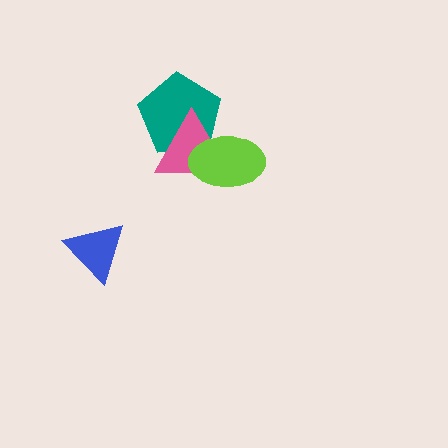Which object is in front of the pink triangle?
The lime ellipse is in front of the pink triangle.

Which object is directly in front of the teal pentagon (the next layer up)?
The pink triangle is directly in front of the teal pentagon.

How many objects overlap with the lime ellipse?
2 objects overlap with the lime ellipse.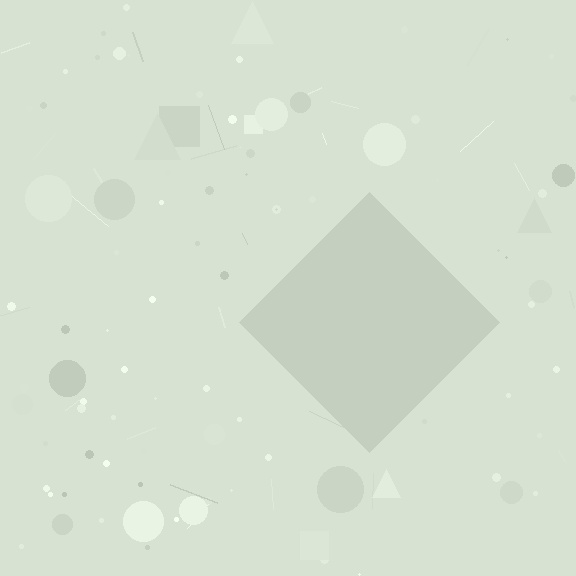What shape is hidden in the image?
A diamond is hidden in the image.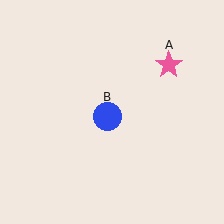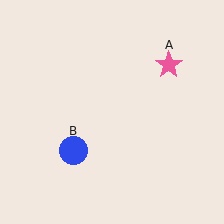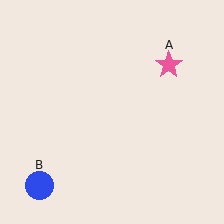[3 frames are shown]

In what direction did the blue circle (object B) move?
The blue circle (object B) moved down and to the left.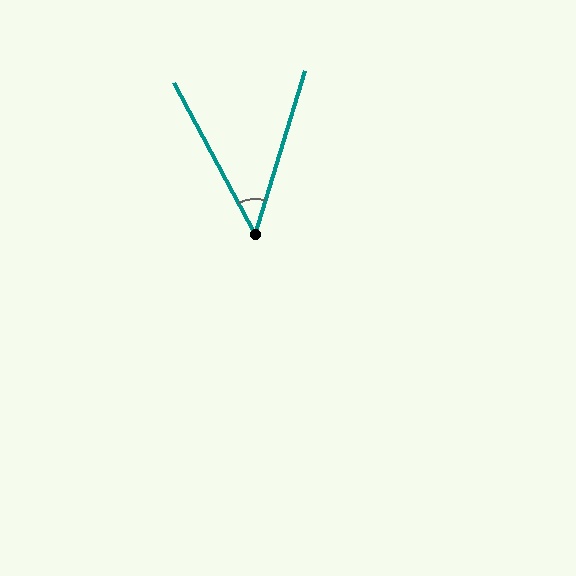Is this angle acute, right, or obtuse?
It is acute.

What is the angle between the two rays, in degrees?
Approximately 45 degrees.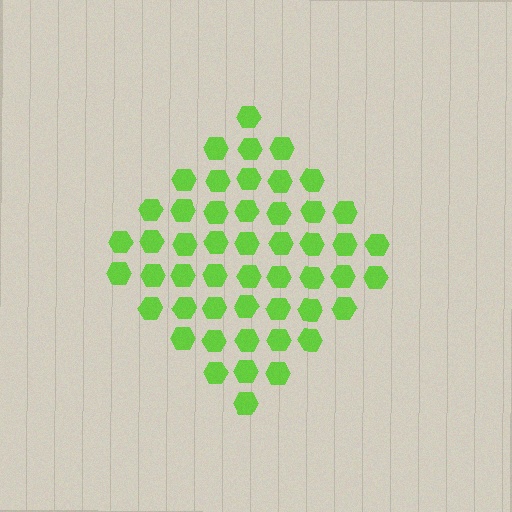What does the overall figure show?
The overall figure shows a diamond.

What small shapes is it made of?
It is made of small hexagons.